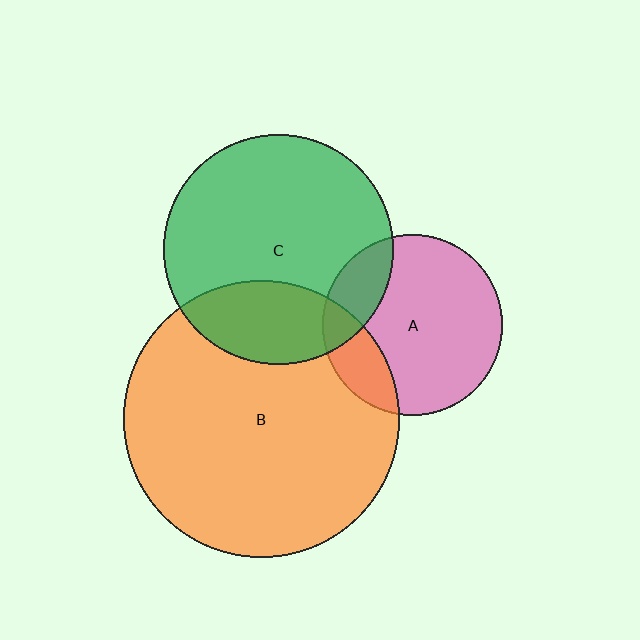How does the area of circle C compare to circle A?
Approximately 1.6 times.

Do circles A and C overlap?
Yes.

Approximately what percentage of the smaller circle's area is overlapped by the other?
Approximately 20%.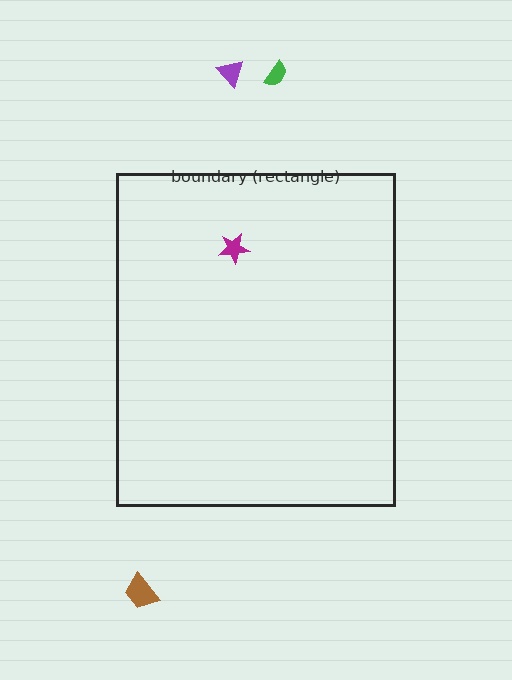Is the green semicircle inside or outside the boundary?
Outside.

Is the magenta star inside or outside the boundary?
Inside.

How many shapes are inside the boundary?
1 inside, 3 outside.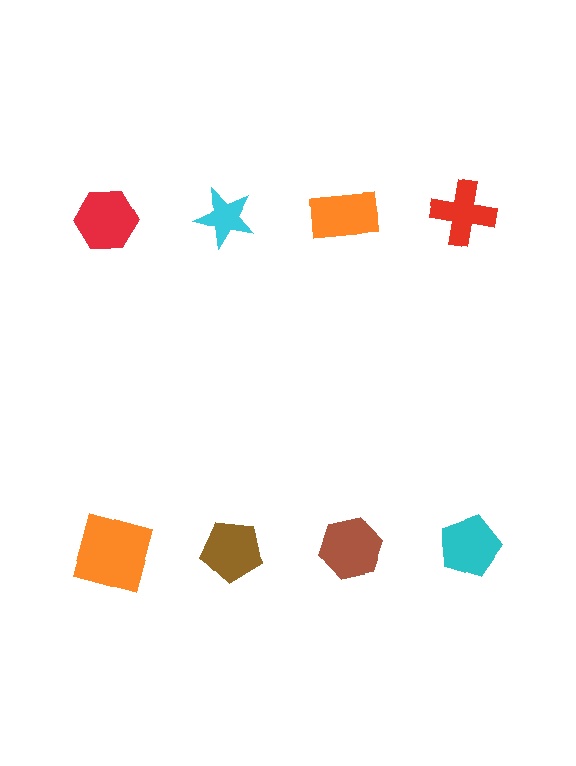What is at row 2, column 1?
An orange square.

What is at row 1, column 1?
A red hexagon.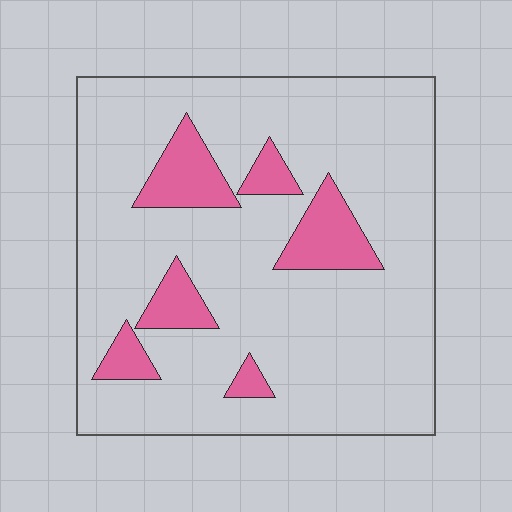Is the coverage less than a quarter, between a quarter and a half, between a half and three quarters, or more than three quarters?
Less than a quarter.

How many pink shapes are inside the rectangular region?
6.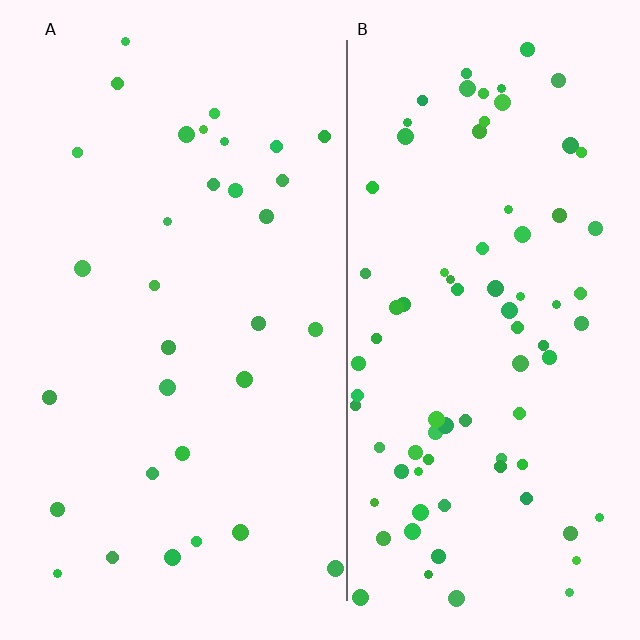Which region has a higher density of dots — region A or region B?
B (the right).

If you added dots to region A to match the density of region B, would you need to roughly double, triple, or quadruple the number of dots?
Approximately triple.